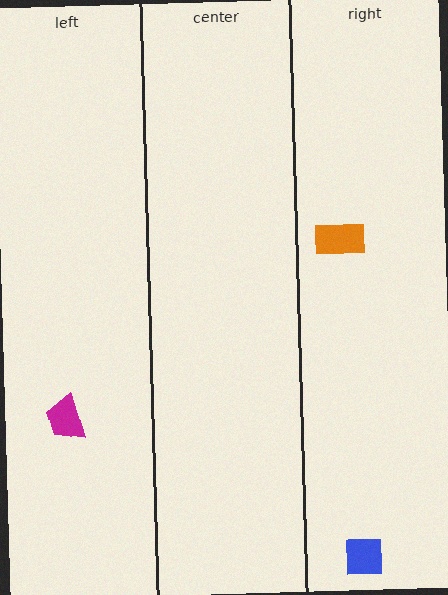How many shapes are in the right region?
2.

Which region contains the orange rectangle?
The right region.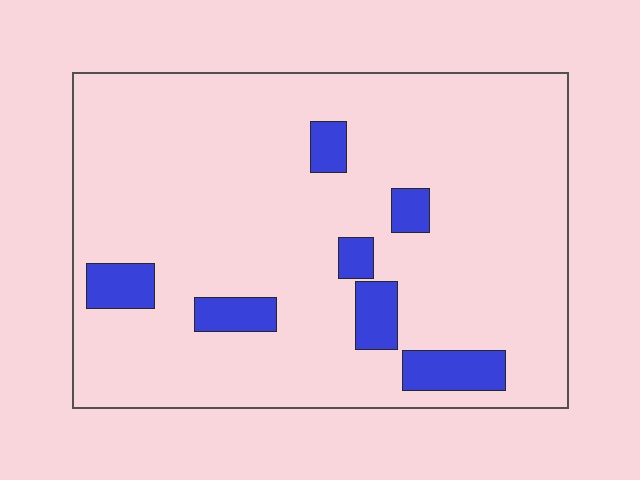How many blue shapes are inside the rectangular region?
7.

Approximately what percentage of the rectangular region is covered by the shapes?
Approximately 10%.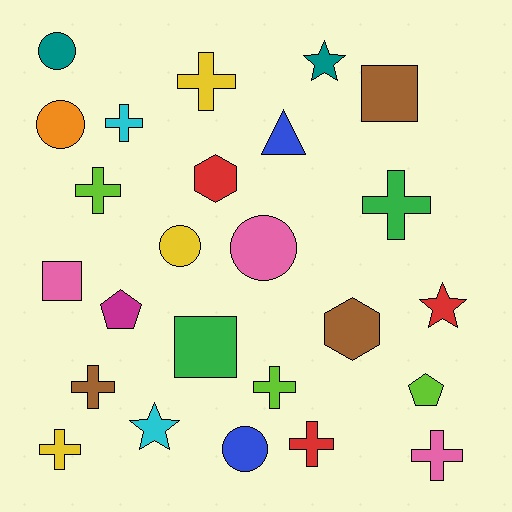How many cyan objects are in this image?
There are 2 cyan objects.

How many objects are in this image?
There are 25 objects.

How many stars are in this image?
There are 3 stars.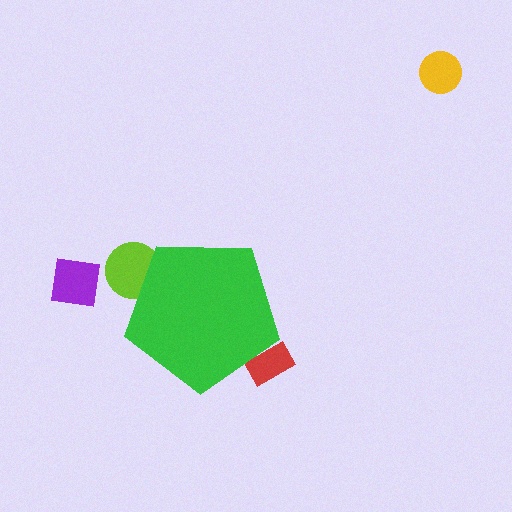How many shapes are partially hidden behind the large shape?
2 shapes are partially hidden.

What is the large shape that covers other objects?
A green pentagon.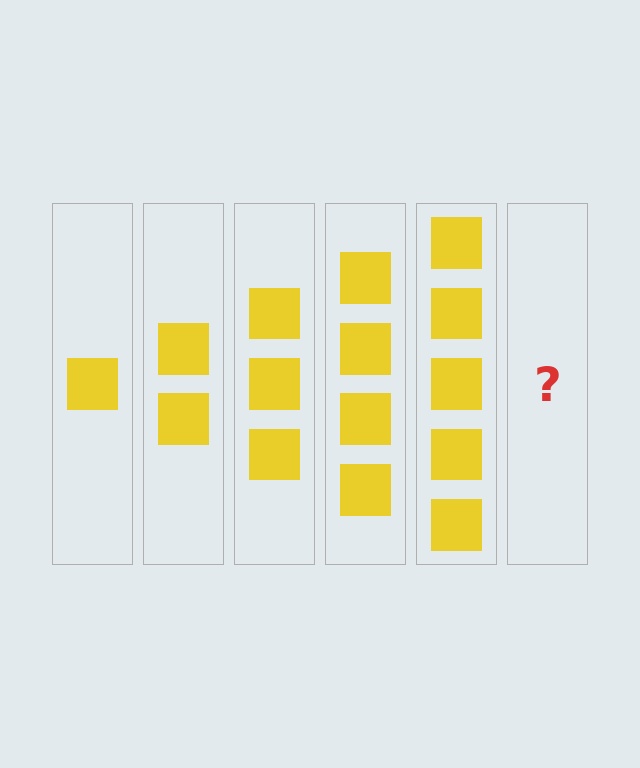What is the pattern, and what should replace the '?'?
The pattern is that each step adds one more square. The '?' should be 6 squares.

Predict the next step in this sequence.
The next step is 6 squares.